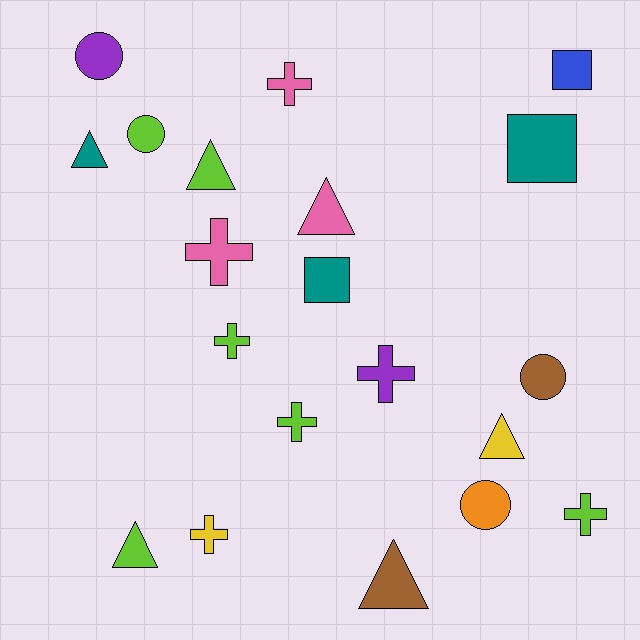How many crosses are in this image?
There are 7 crosses.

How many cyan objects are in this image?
There are no cyan objects.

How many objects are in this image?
There are 20 objects.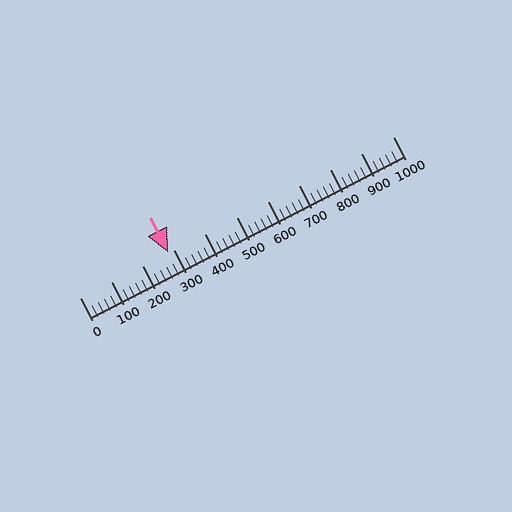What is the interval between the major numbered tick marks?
The major tick marks are spaced 100 units apart.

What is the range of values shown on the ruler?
The ruler shows values from 0 to 1000.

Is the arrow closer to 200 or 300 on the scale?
The arrow is closer to 300.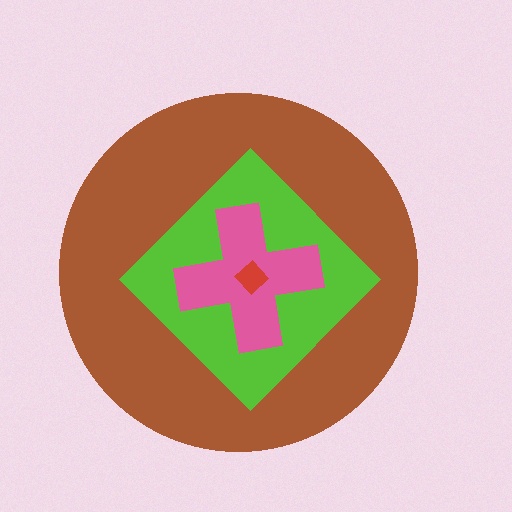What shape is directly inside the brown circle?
The lime diamond.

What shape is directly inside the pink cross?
The red diamond.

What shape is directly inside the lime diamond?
The pink cross.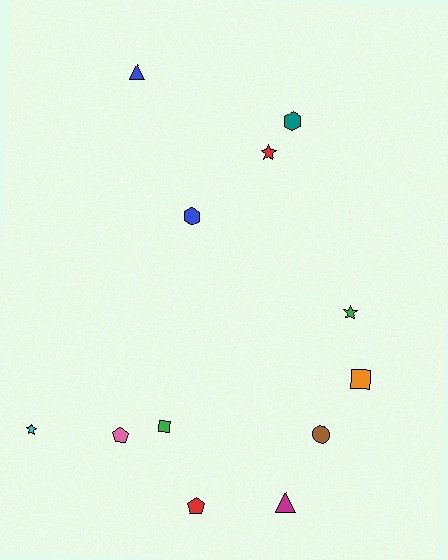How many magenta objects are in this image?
There is 1 magenta object.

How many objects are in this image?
There are 12 objects.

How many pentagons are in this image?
There are 2 pentagons.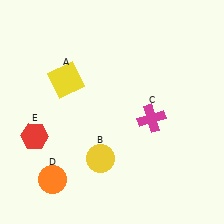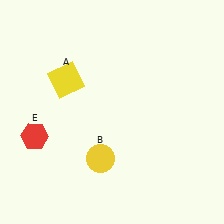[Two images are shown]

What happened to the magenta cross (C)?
The magenta cross (C) was removed in Image 2. It was in the bottom-right area of Image 1.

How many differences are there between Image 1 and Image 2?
There are 2 differences between the two images.